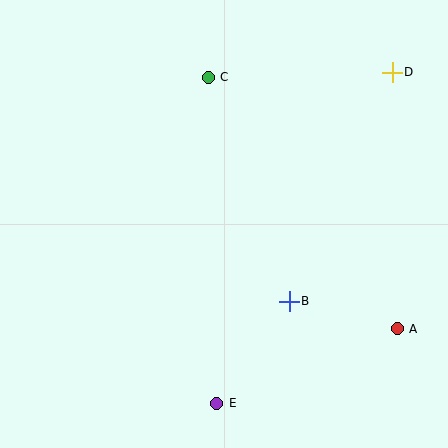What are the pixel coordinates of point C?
Point C is at (208, 77).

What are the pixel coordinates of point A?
Point A is at (397, 329).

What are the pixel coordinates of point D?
Point D is at (392, 72).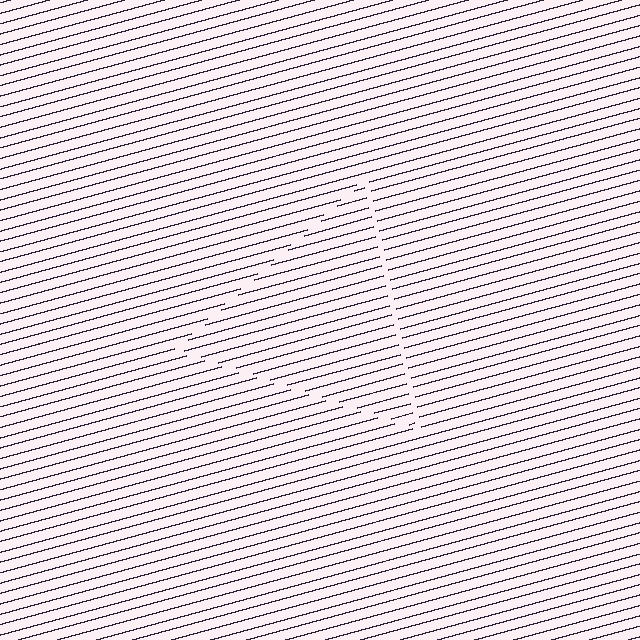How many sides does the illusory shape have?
3 sides — the line-ends trace a triangle.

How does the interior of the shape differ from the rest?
The interior of the shape contains the same grating, shifted by half a period — the contour is defined by the phase discontinuity where line-ends from the inner and outer gratings abut.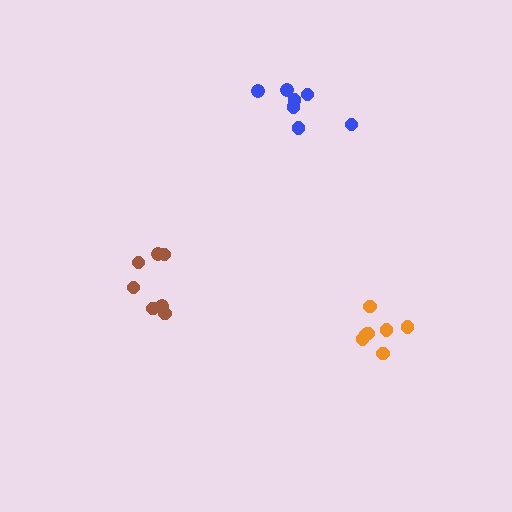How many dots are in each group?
Group 1: 7 dots, Group 2: 7 dots, Group 3: 7 dots (21 total).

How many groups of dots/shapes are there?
There are 3 groups.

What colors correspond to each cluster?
The clusters are colored: brown, blue, orange.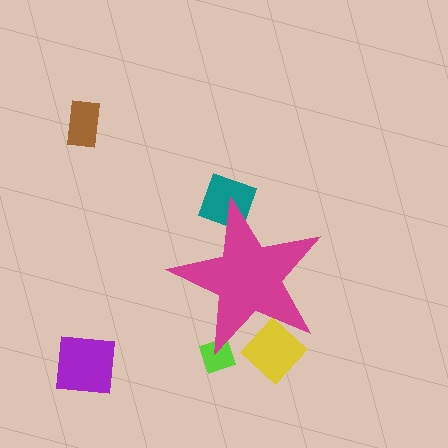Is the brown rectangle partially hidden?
No, the brown rectangle is fully visible.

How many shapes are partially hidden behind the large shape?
3 shapes are partially hidden.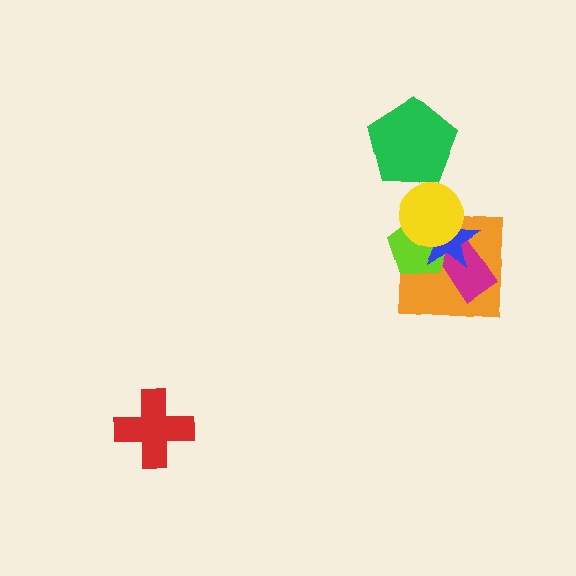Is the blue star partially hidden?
Yes, it is partially covered by another shape.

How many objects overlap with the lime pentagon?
4 objects overlap with the lime pentagon.